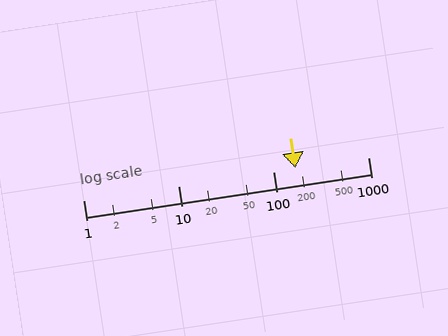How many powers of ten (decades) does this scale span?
The scale spans 3 decades, from 1 to 1000.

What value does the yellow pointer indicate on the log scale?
The pointer indicates approximately 170.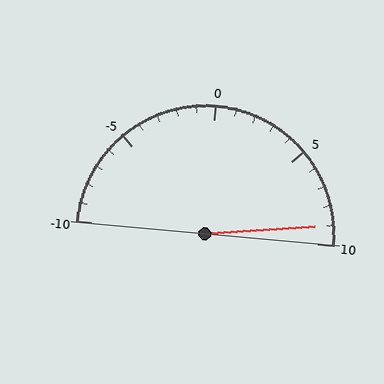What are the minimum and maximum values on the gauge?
The gauge ranges from -10 to 10.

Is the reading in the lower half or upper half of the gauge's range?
The reading is in the upper half of the range (-10 to 10).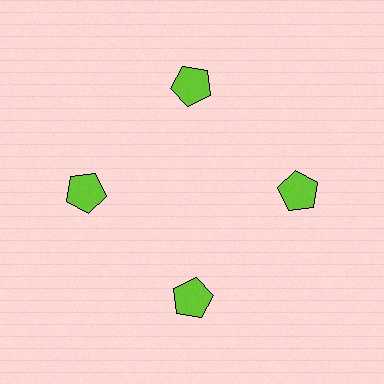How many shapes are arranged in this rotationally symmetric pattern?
There are 4 shapes, arranged in 4 groups of 1.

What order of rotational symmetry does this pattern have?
This pattern has 4-fold rotational symmetry.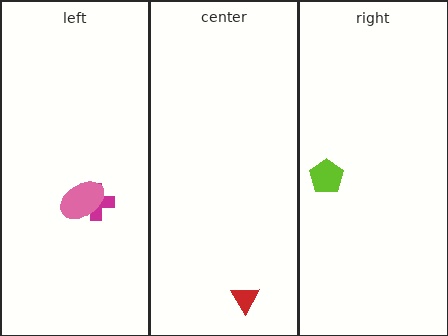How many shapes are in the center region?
1.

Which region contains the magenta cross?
The left region.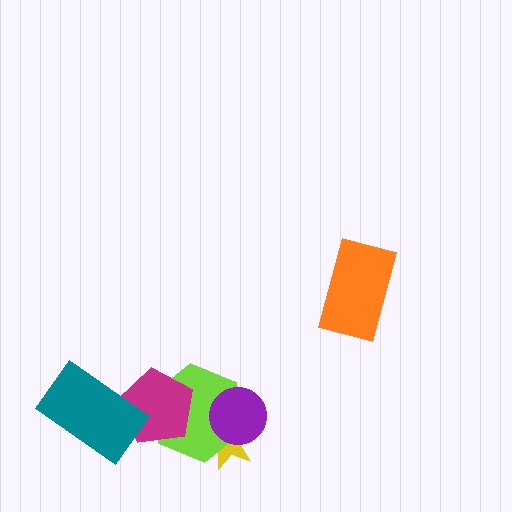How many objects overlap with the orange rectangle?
0 objects overlap with the orange rectangle.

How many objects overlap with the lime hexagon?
3 objects overlap with the lime hexagon.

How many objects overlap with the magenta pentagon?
2 objects overlap with the magenta pentagon.